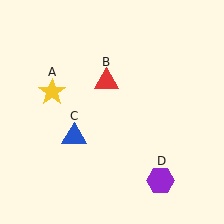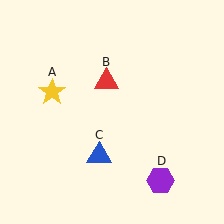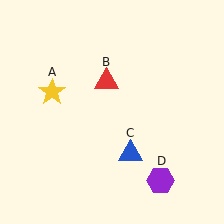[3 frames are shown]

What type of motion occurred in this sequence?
The blue triangle (object C) rotated counterclockwise around the center of the scene.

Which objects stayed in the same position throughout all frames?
Yellow star (object A) and red triangle (object B) and purple hexagon (object D) remained stationary.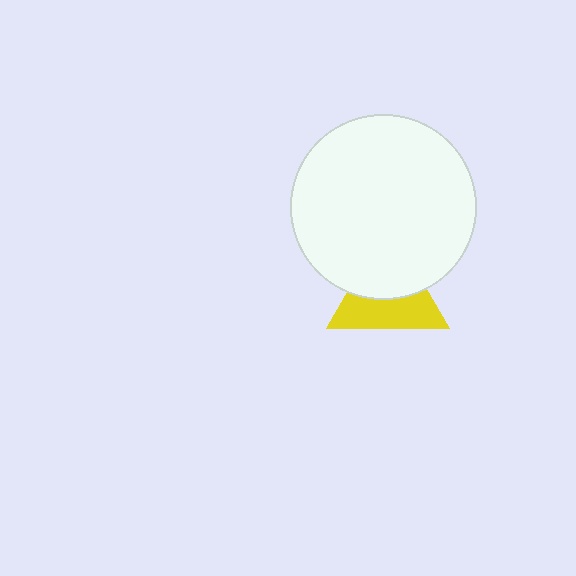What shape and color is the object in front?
The object in front is a white circle.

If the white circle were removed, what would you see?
You would see the complete yellow triangle.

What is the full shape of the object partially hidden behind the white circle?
The partially hidden object is a yellow triangle.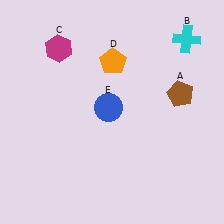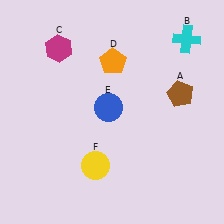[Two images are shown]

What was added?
A yellow circle (F) was added in Image 2.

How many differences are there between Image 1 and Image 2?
There is 1 difference between the two images.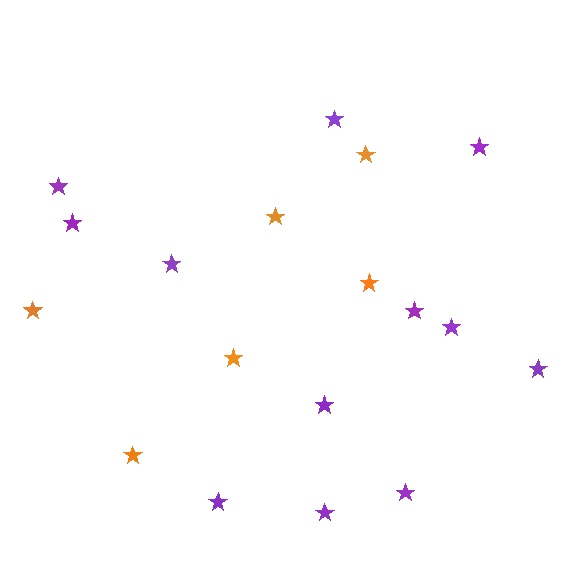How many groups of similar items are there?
There are 2 groups: one group of orange stars (6) and one group of purple stars (12).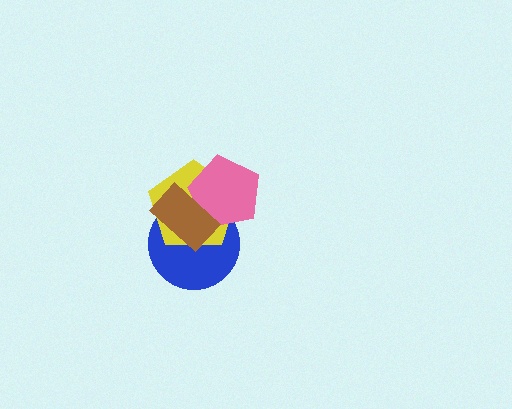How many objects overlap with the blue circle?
3 objects overlap with the blue circle.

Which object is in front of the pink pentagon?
The brown rectangle is in front of the pink pentagon.